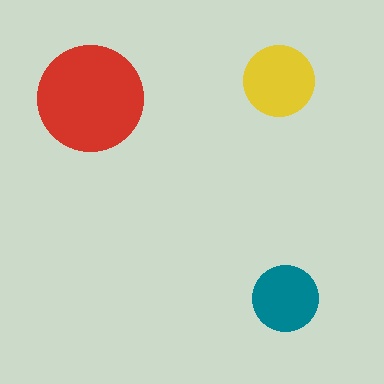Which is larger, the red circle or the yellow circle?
The red one.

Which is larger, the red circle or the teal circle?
The red one.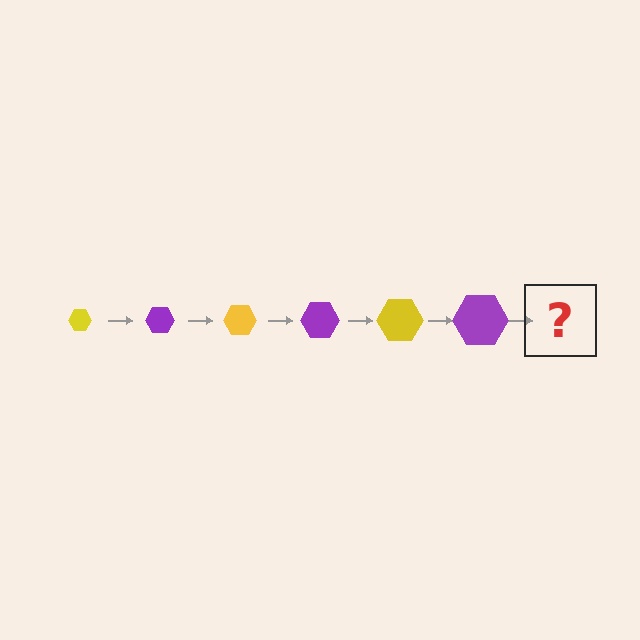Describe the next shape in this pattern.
It should be a yellow hexagon, larger than the previous one.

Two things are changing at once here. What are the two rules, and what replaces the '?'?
The two rules are that the hexagon grows larger each step and the color cycles through yellow and purple. The '?' should be a yellow hexagon, larger than the previous one.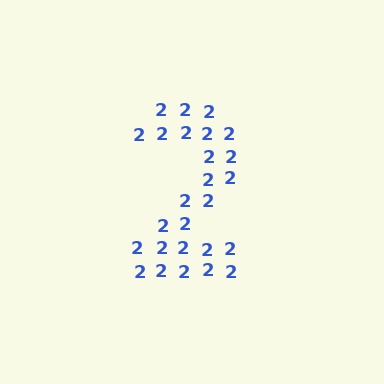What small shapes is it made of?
It is made of small digit 2's.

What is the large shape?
The large shape is the digit 2.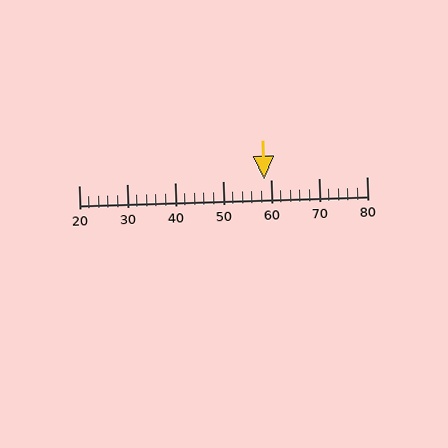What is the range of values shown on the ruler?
The ruler shows values from 20 to 80.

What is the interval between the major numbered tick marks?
The major tick marks are spaced 10 units apart.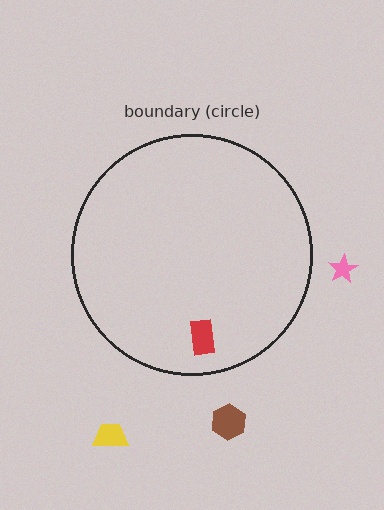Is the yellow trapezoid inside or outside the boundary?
Outside.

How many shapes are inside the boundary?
1 inside, 3 outside.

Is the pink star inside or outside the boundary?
Outside.